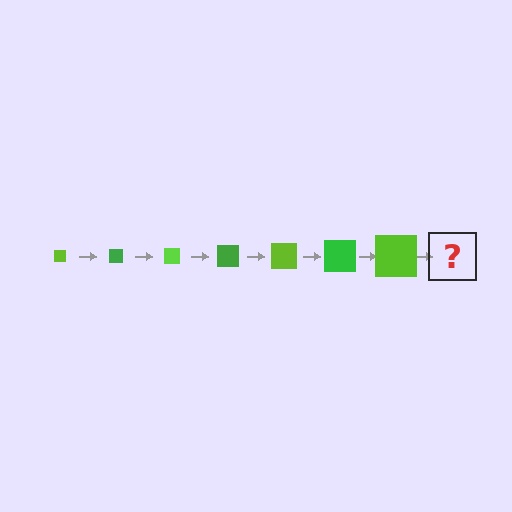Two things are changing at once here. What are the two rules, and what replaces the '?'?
The two rules are that the square grows larger each step and the color cycles through lime and green. The '?' should be a green square, larger than the previous one.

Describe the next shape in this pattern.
It should be a green square, larger than the previous one.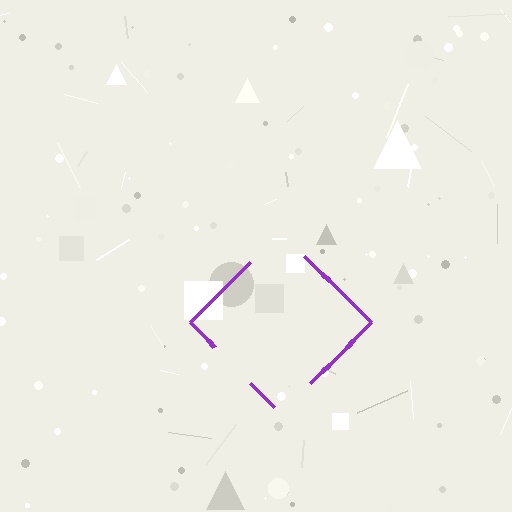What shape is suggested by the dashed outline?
The dashed outline suggests a diamond.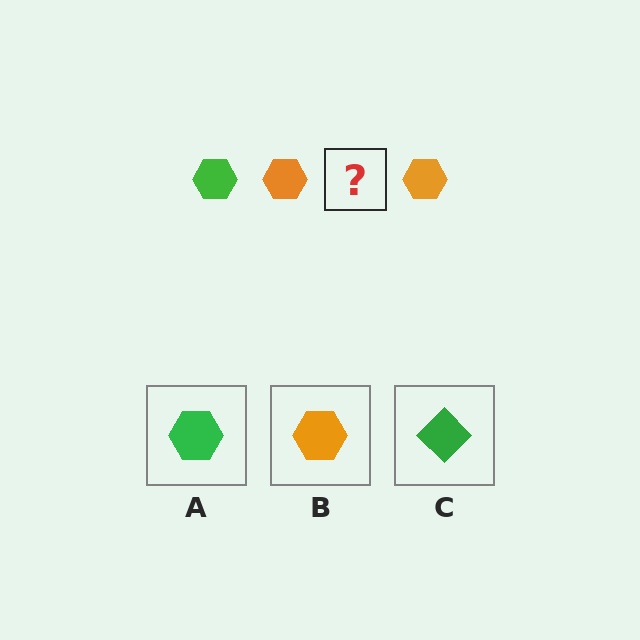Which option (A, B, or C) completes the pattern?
A.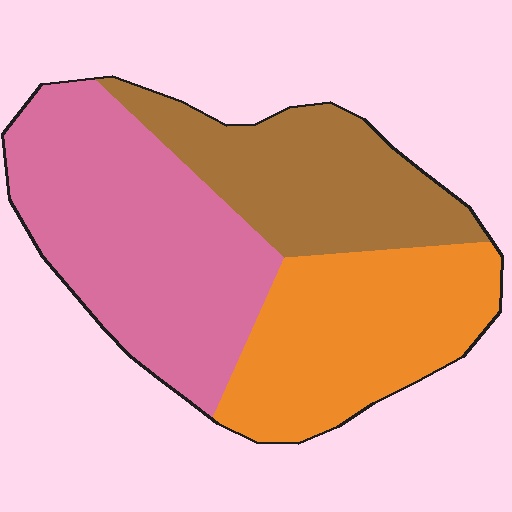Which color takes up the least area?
Brown, at roughly 25%.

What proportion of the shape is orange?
Orange takes up about one third (1/3) of the shape.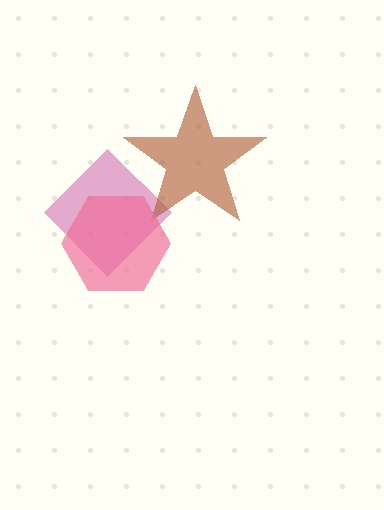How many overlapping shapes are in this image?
There are 3 overlapping shapes in the image.